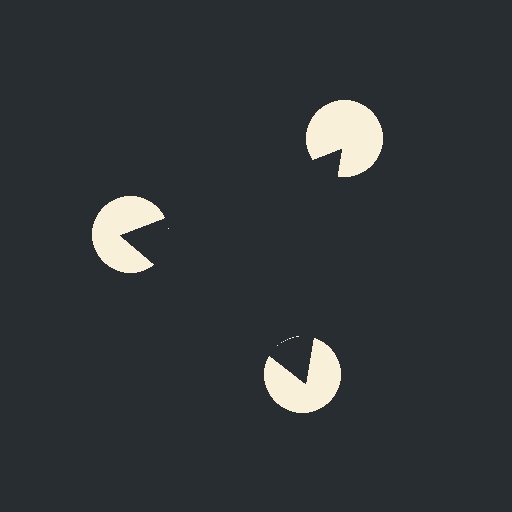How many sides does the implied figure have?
3 sides.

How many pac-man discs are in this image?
There are 3 — one at each vertex of the illusory triangle.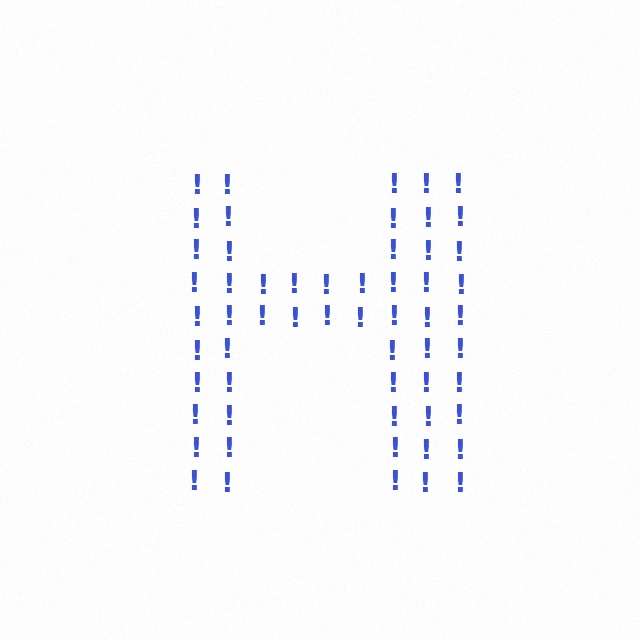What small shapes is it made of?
It is made of small exclamation marks.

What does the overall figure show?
The overall figure shows the letter H.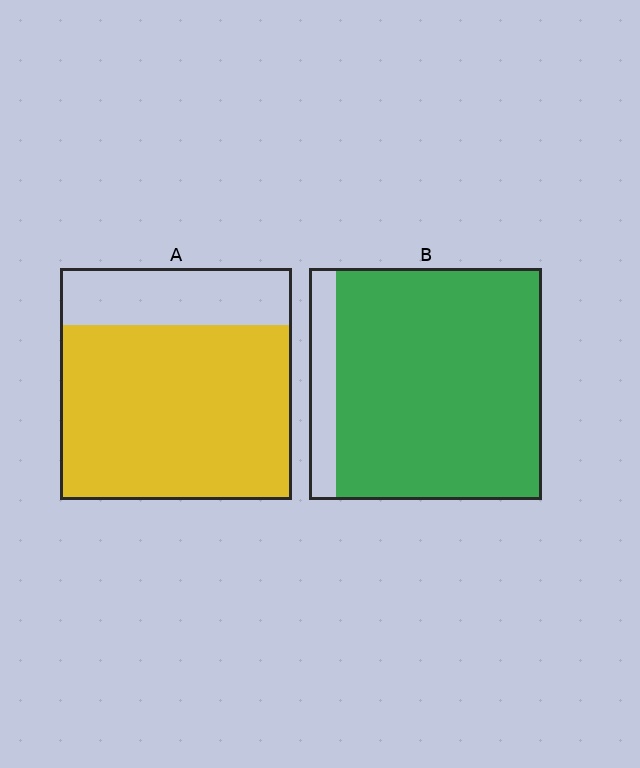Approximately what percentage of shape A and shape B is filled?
A is approximately 75% and B is approximately 90%.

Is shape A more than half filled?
Yes.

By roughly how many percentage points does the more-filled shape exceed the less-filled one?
By roughly 15 percentage points (B over A).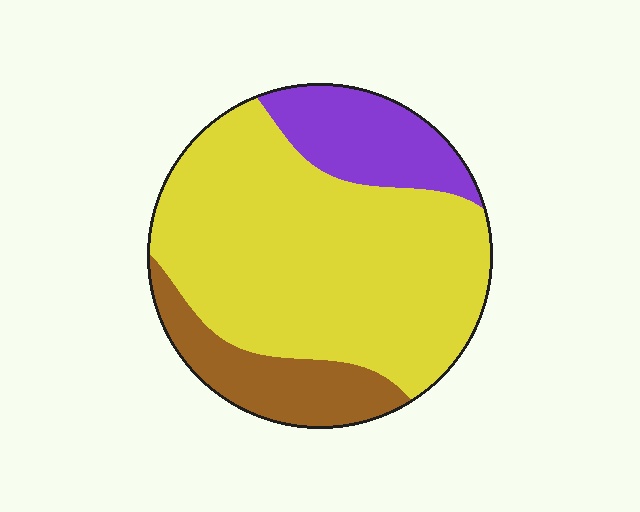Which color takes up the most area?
Yellow, at roughly 70%.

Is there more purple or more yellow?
Yellow.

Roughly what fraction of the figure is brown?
Brown covers 16% of the figure.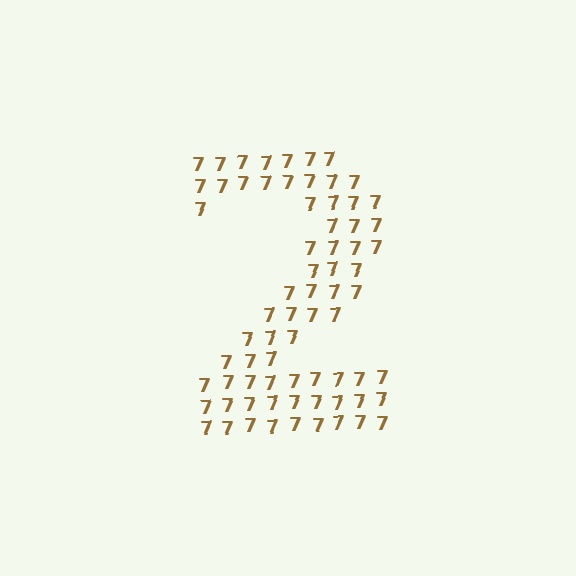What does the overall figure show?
The overall figure shows the digit 2.